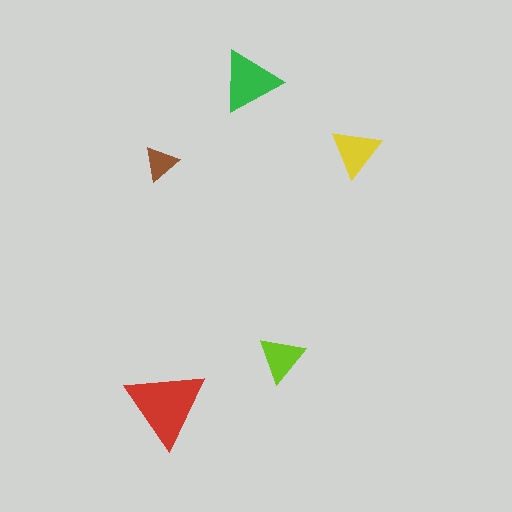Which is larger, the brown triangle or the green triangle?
The green one.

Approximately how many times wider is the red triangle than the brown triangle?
About 2.5 times wider.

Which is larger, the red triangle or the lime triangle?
The red one.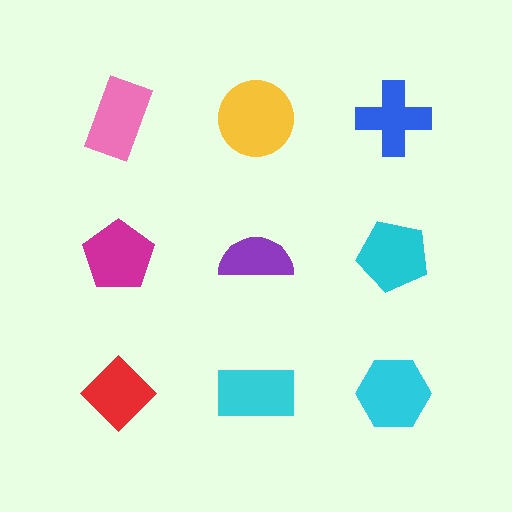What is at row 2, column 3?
A cyan pentagon.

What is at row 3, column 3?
A cyan hexagon.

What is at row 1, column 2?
A yellow circle.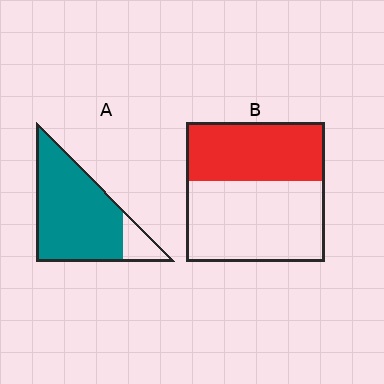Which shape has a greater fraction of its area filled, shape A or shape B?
Shape A.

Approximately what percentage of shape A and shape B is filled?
A is approximately 85% and B is approximately 40%.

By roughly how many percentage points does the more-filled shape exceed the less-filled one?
By roughly 45 percentage points (A over B).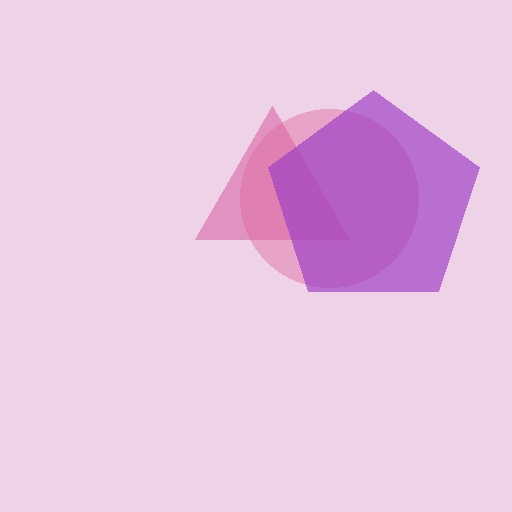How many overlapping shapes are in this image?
There are 3 overlapping shapes in the image.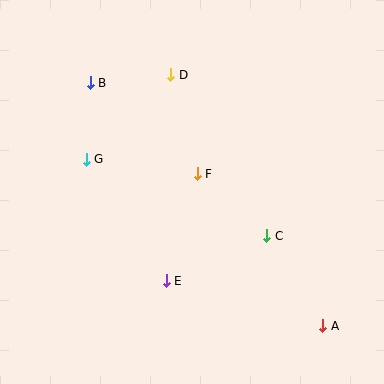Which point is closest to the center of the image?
Point F at (197, 174) is closest to the center.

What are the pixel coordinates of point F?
Point F is at (197, 174).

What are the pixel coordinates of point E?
Point E is at (166, 281).